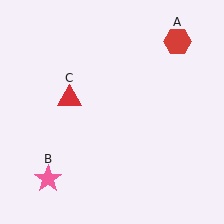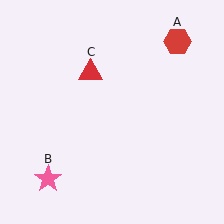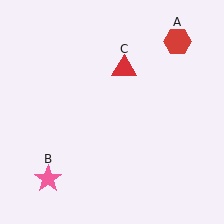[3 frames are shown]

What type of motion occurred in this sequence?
The red triangle (object C) rotated clockwise around the center of the scene.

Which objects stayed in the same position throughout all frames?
Red hexagon (object A) and pink star (object B) remained stationary.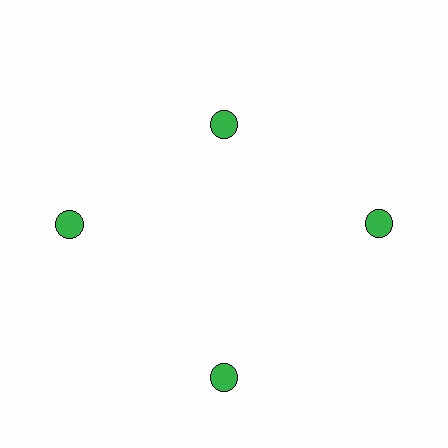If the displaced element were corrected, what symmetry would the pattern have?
It would have 4-fold rotational symmetry — the pattern would map onto itself every 90 degrees.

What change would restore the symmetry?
The symmetry would be restored by moving it outward, back onto the ring so that all 4 circles sit at equal angles and equal distance from the center.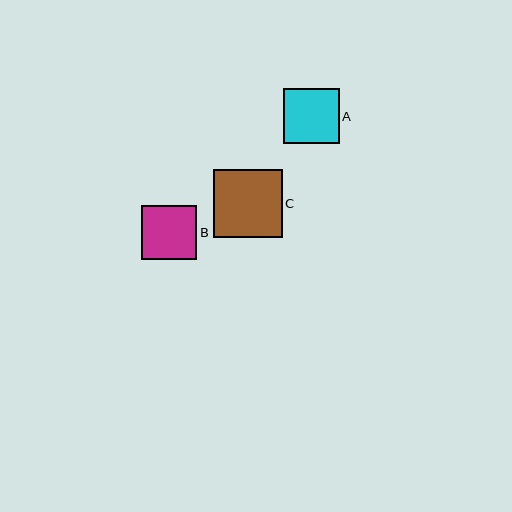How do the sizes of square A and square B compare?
Square A and square B are approximately the same size.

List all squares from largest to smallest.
From largest to smallest: C, A, B.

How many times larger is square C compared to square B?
Square C is approximately 1.2 times the size of square B.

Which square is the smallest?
Square B is the smallest with a size of approximately 55 pixels.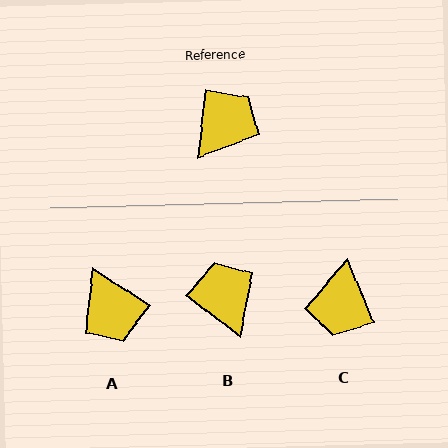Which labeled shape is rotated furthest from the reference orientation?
C, about 152 degrees away.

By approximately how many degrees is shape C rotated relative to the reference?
Approximately 152 degrees clockwise.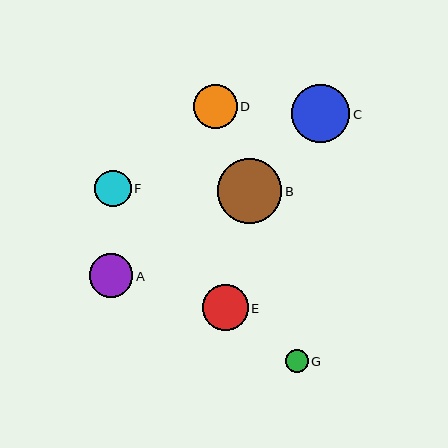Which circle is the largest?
Circle B is the largest with a size of approximately 65 pixels.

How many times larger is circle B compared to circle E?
Circle B is approximately 1.4 times the size of circle E.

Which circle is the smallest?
Circle G is the smallest with a size of approximately 23 pixels.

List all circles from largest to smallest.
From largest to smallest: B, C, E, A, D, F, G.